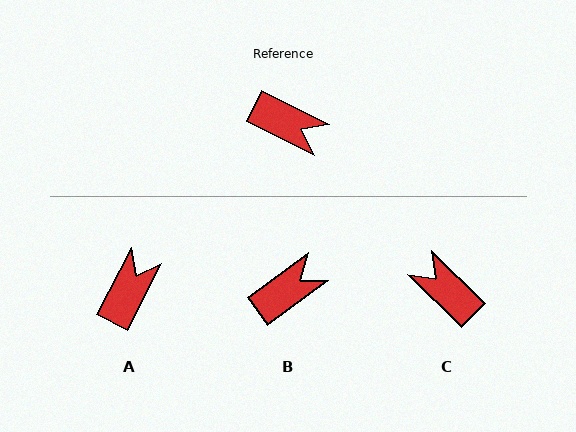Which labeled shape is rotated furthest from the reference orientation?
C, about 162 degrees away.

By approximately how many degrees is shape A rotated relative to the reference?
Approximately 89 degrees counter-clockwise.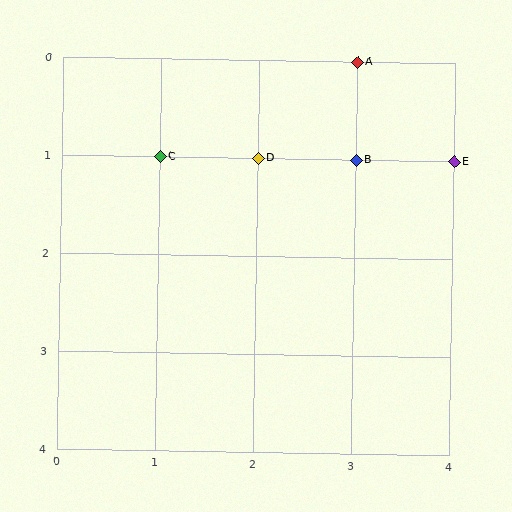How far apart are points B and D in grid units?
Points B and D are 1 column apart.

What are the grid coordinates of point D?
Point D is at grid coordinates (2, 1).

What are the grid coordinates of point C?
Point C is at grid coordinates (1, 1).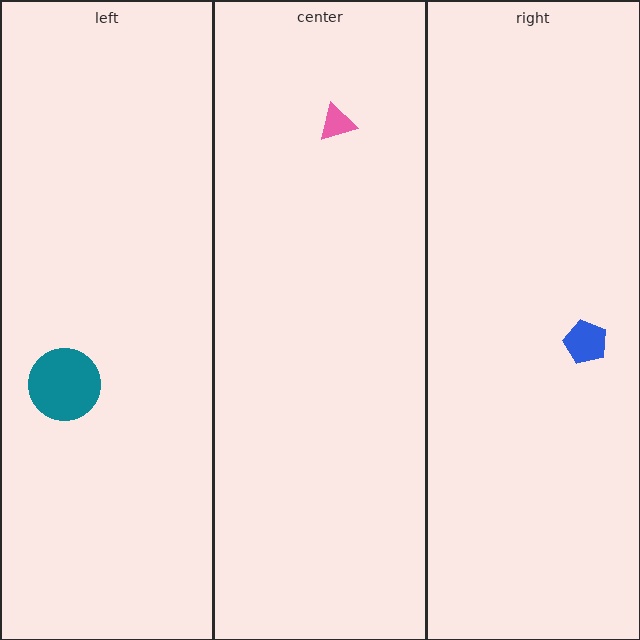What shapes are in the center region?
The pink triangle.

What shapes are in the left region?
The teal circle.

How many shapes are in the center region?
1.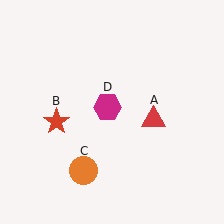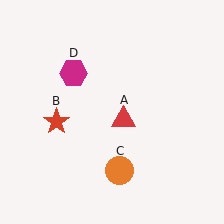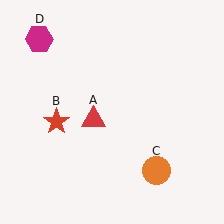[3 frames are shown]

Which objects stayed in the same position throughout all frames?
Red star (object B) remained stationary.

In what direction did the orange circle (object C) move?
The orange circle (object C) moved right.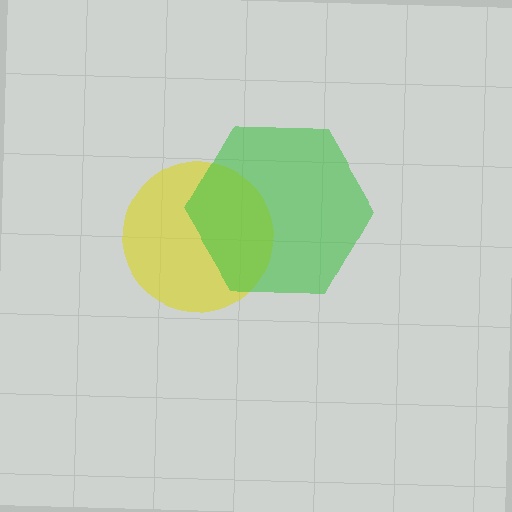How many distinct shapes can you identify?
There are 2 distinct shapes: a yellow circle, a green hexagon.